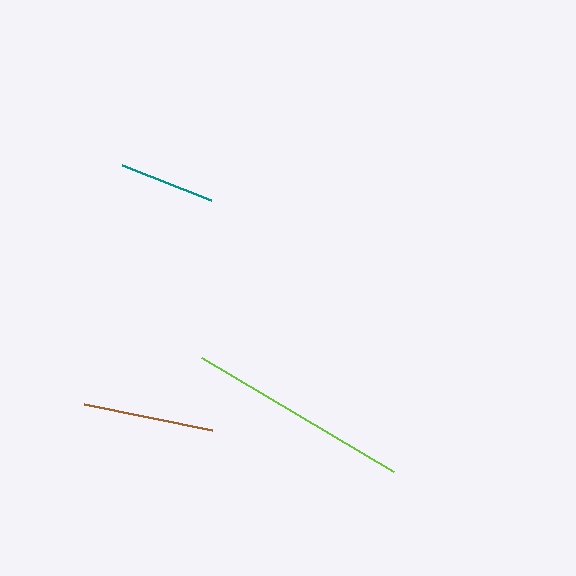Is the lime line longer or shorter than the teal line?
The lime line is longer than the teal line.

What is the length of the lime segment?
The lime segment is approximately 223 pixels long.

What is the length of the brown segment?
The brown segment is approximately 130 pixels long.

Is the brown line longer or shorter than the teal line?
The brown line is longer than the teal line.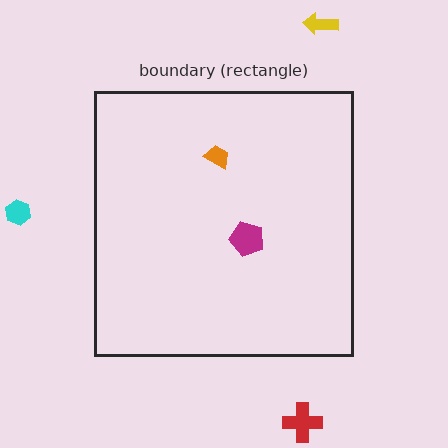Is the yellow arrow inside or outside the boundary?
Outside.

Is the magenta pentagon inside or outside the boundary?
Inside.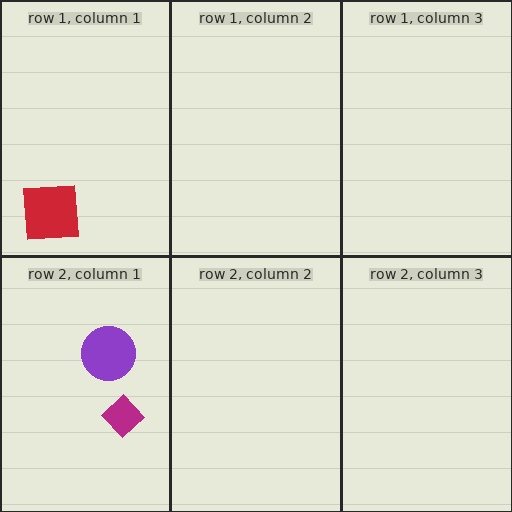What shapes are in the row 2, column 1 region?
The magenta diamond, the purple circle.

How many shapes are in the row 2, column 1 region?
2.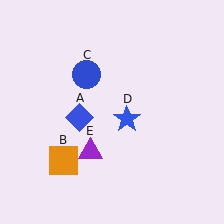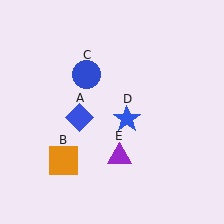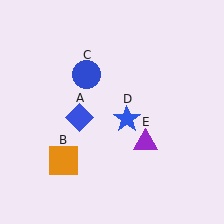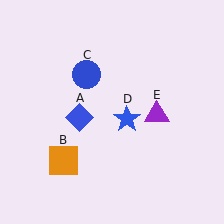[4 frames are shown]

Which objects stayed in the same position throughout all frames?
Blue diamond (object A) and orange square (object B) and blue circle (object C) and blue star (object D) remained stationary.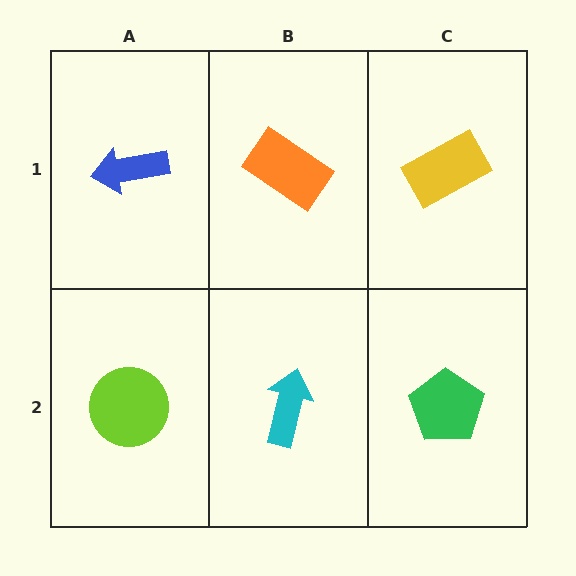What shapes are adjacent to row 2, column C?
A yellow rectangle (row 1, column C), a cyan arrow (row 2, column B).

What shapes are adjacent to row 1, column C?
A green pentagon (row 2, column C), an orange rectangle (row 1, column B).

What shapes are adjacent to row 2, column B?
An orange rectangle (row 1, column B), a lime circle (row 2, column A), a green pentagon (row 2, column C).